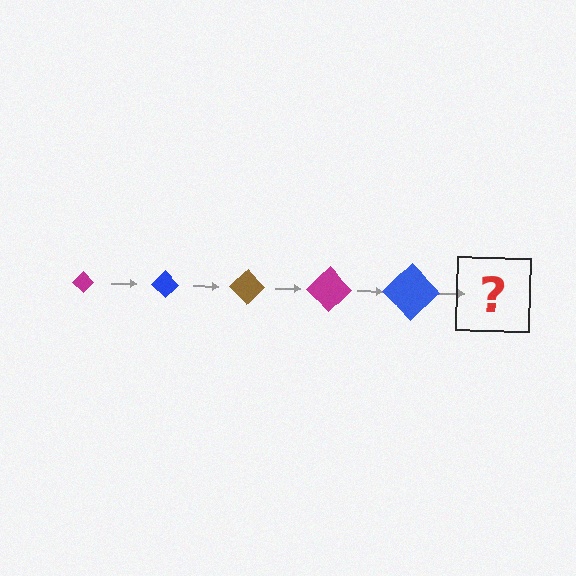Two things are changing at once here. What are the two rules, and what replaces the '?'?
The two rules are that the diamond grows larger each step and the color cycles through magenta, blue, and brown. The '?' should be a brown diamond, larger than the previous one.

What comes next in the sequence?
The next element should be a brown diamond, larger than the previous one.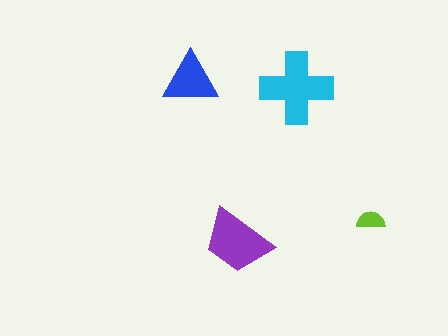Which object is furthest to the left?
The blue triangle is leftmost.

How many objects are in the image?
There are 4 objects in the image.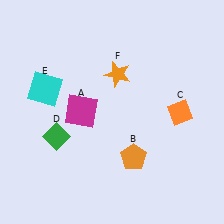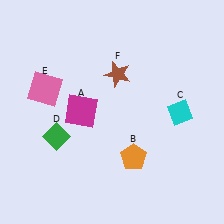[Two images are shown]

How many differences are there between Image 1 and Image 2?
There are 3 differences between the two images.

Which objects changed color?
C changed from orange to cyan. E changed from cyan to pink. F changed from orange to brown.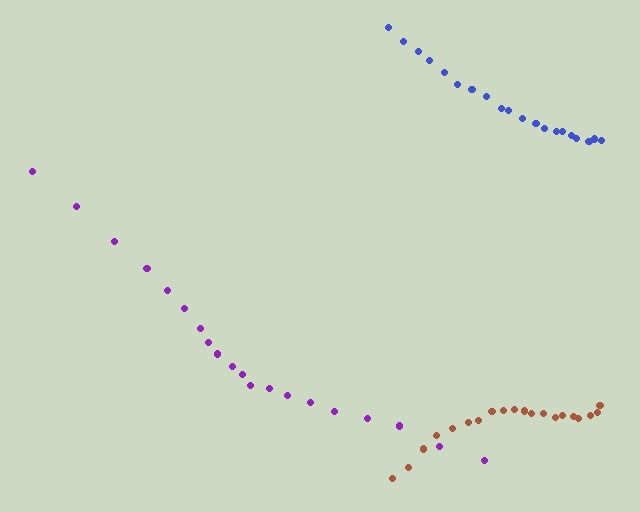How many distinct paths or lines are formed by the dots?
There are 3 distinct paths.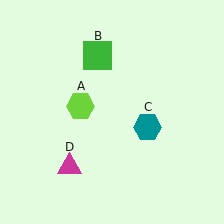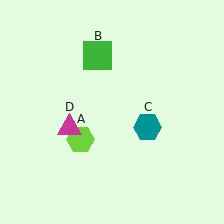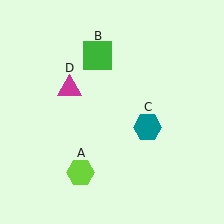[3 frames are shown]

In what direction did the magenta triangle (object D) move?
The magenta triangle (object D) moved up.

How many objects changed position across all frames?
2 objects changed position: lime hexagon (object A), magenta triangle (object D).